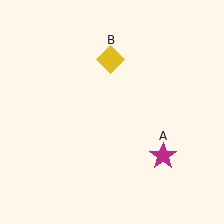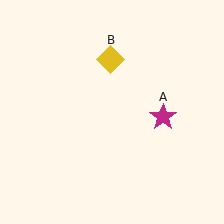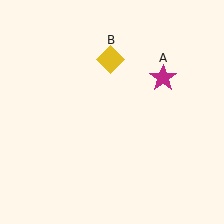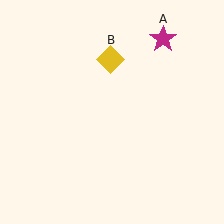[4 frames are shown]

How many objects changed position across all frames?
1 object changed position: magenta star (object A).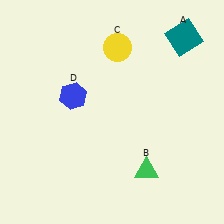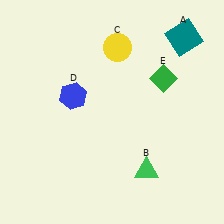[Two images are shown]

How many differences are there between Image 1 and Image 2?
There is 1 difference between the two images.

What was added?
A green diamond (E) was added in Image 2.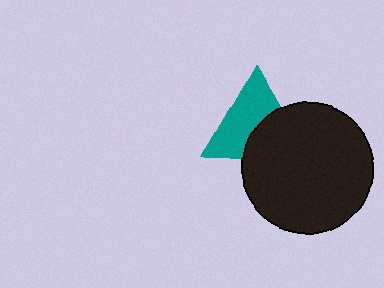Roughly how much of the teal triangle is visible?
About half of it is visible (roughly 59%).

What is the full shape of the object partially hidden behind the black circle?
The partially hidden object is a teal triangle.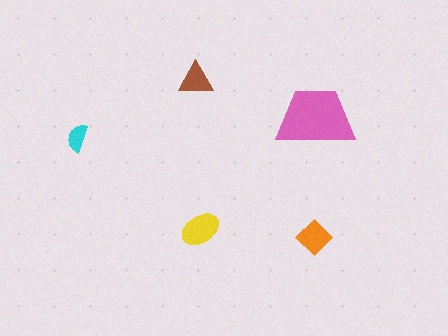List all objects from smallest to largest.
The cyan semicircle, the brown triangle, the orange diamond, the yellow ellipse, the pink trapezoid.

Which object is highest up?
The brown triangle is topmost.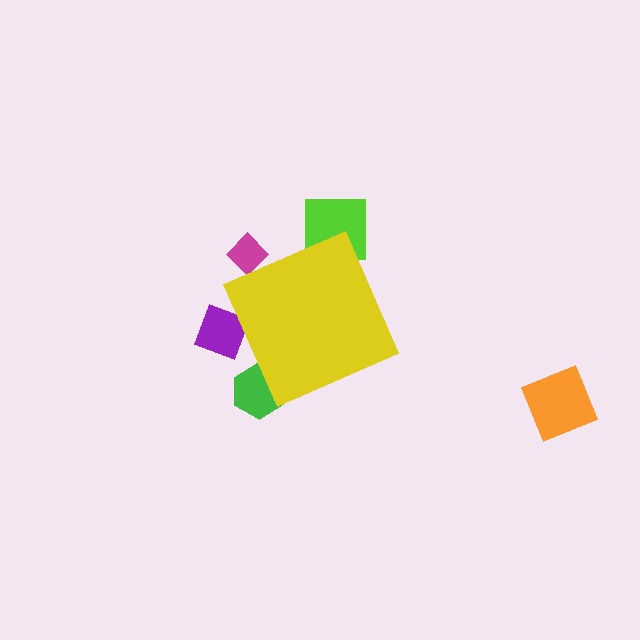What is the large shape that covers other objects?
A yellow diamond.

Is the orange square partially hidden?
No, the orange square is fully visible.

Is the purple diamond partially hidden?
Yes, the purple diamond is partially hidden behind the yellow diamond.